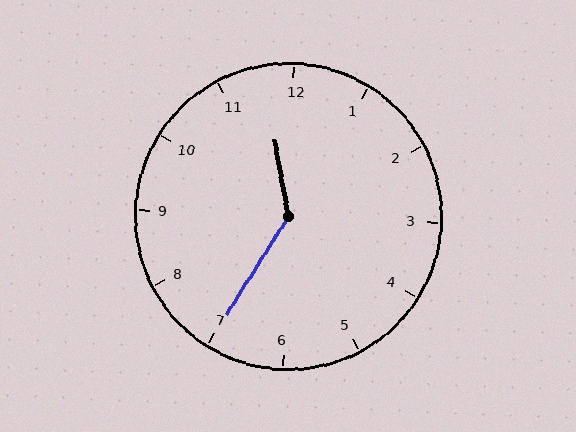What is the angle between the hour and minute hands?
Approximately 138 degrees.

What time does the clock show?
11:35.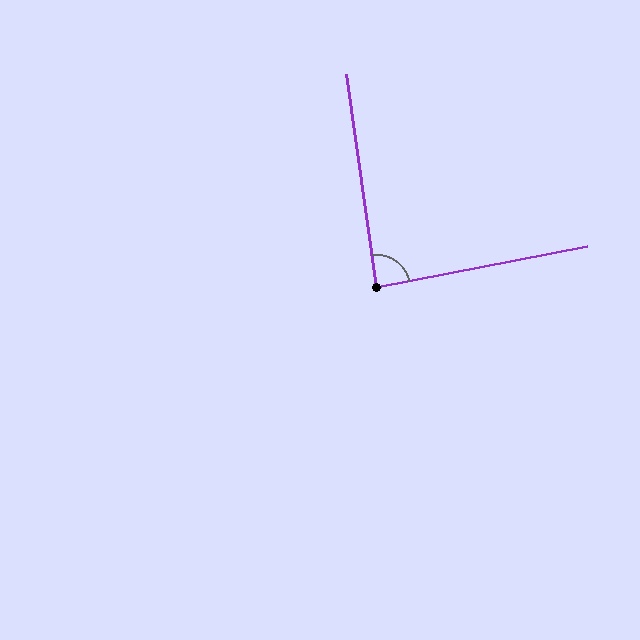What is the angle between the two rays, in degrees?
Approximately 87 degrees.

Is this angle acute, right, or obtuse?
It is approximately a right angle.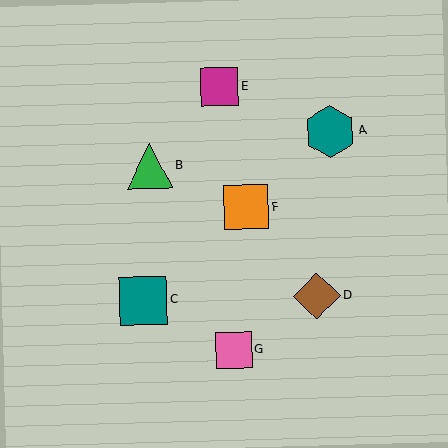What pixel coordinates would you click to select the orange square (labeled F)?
Click at (246, 207) to select the orange square F.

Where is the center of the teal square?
The center of the teal square is at (143, 301).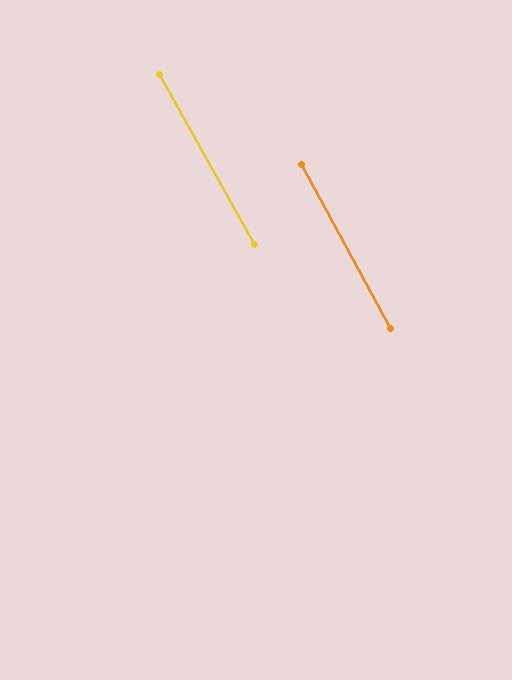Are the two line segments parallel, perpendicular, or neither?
Parallel — their directions differ by only 0.9°.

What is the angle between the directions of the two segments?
Approximately 1 degree.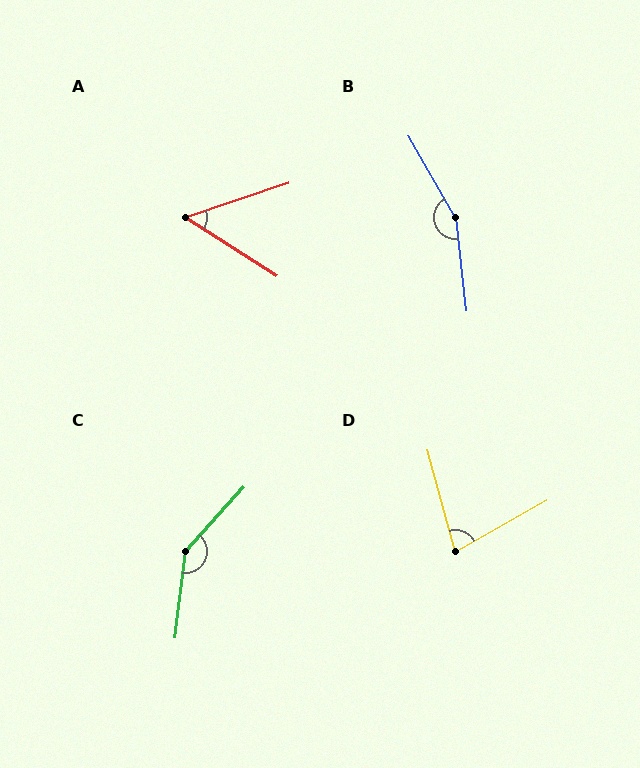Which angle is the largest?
B, at approximately 157 degrees.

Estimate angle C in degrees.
Approximately 144 degrees.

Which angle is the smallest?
A, at approximately 51 degrees.